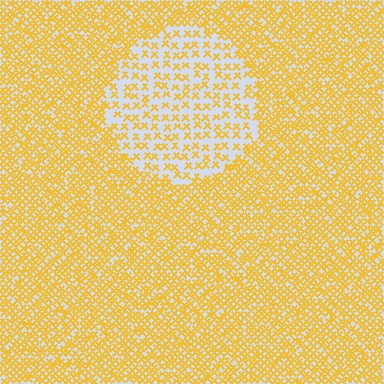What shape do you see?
I see a circle.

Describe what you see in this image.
The image contains small yellow elements arranged at two different densities. A circle-shaped region is visible where the elements are less densely packed than the surrounding area.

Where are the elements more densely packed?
The elements are more densely packed outside the circle boundary.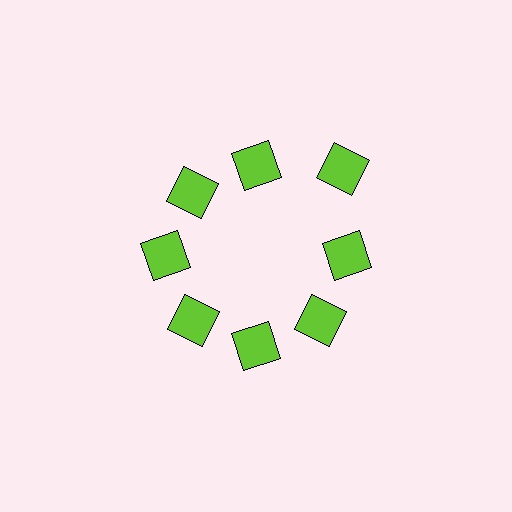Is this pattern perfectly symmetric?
No. The 8 lime squares are arranged in a ring, but one element near the 2 o'clock position is pushed outward from the center, breaking the 8-fold rotational symmetry.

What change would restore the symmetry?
The symmetry would be restored by moving it inward, back onto the ring so that all 8 squares sit at equal angles and equal distance from the center.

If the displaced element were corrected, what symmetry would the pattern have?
It would have 8-fold rotational symmetry — the pattern would map onto itself every 45 degrees.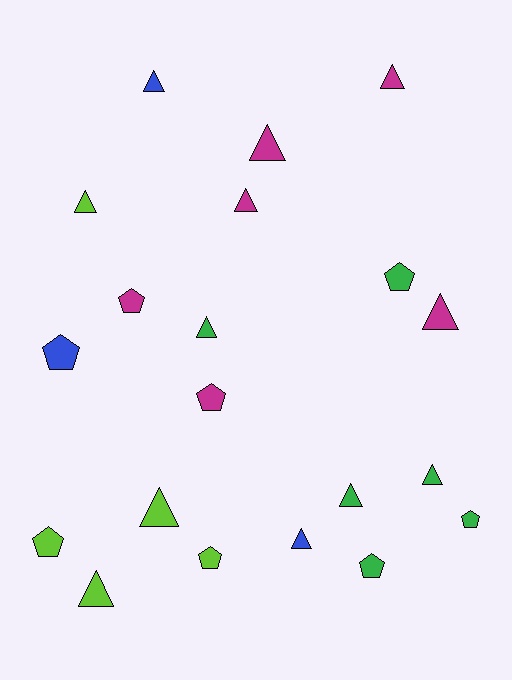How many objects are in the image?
There are 20 objects.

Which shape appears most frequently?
Triangle, with 12 objects.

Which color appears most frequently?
Magenta, with 6 objects.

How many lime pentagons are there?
There are 2 lime pentagons.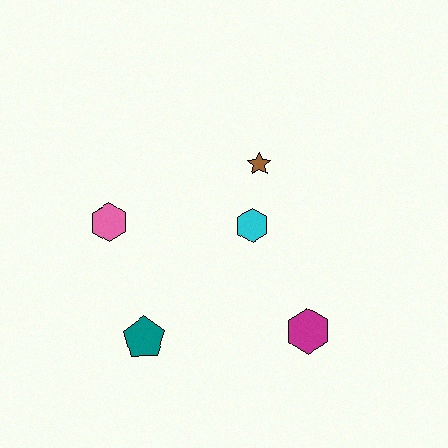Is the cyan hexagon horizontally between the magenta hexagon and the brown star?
No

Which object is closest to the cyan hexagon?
The brown star is closest to the cyan hexagon.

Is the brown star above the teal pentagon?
Yes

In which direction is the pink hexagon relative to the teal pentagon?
The pink hexagon is above the teal pentagon.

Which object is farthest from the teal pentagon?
The brown star is farthest from the teal pentagon.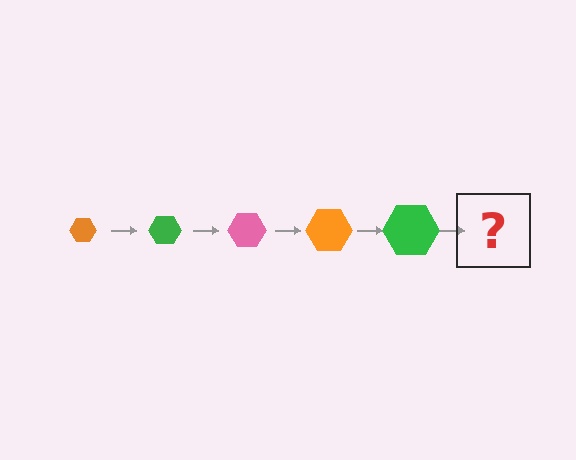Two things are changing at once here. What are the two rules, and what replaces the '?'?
The two rules are that the hexagon grows larger each step and the color cycles through orange, green, and pink. The '?' should be a pink hexagon, larger than the previous one.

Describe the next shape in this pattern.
It should be a pink hexagon, larger than the previous one.